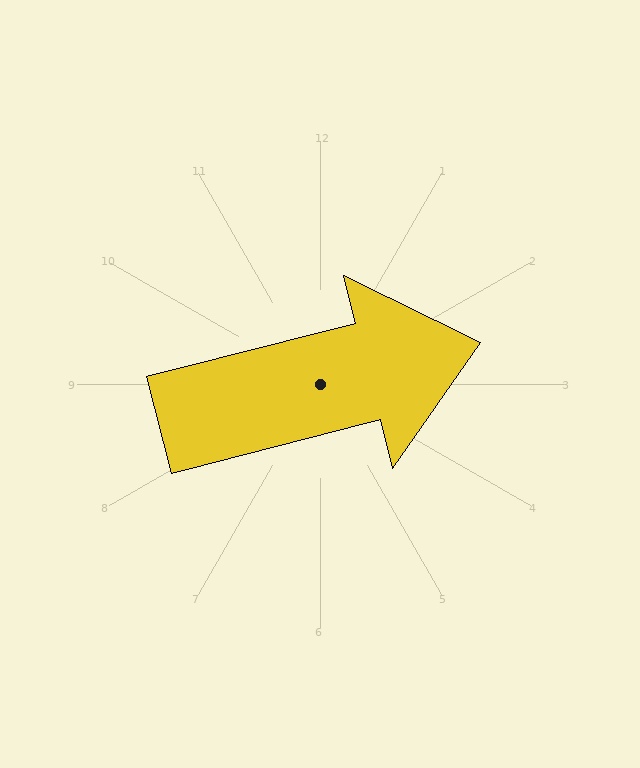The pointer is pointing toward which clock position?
Roughly 3 o'clock.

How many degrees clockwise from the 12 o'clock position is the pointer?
Approximately 76 degrees.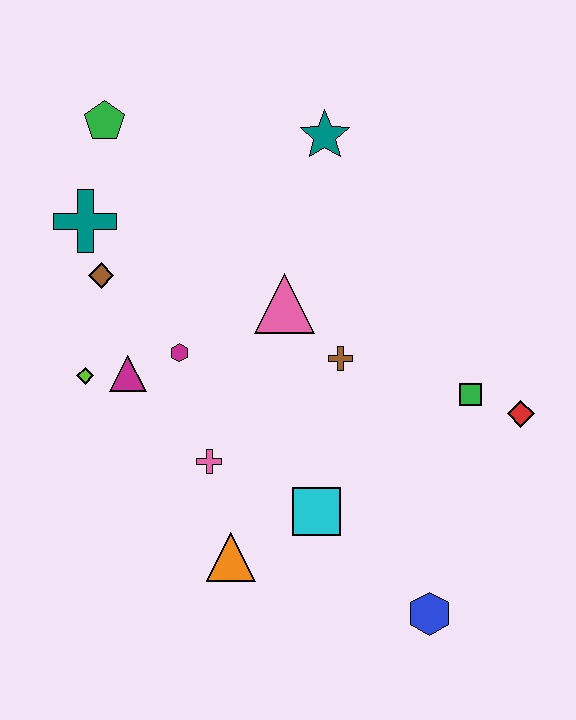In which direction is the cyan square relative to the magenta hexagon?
The cyan square is below the magenta hexagon.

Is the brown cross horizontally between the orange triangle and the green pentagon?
No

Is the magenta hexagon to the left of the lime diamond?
No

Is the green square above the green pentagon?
No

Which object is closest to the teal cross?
The brown diamond is closest to the teal cross.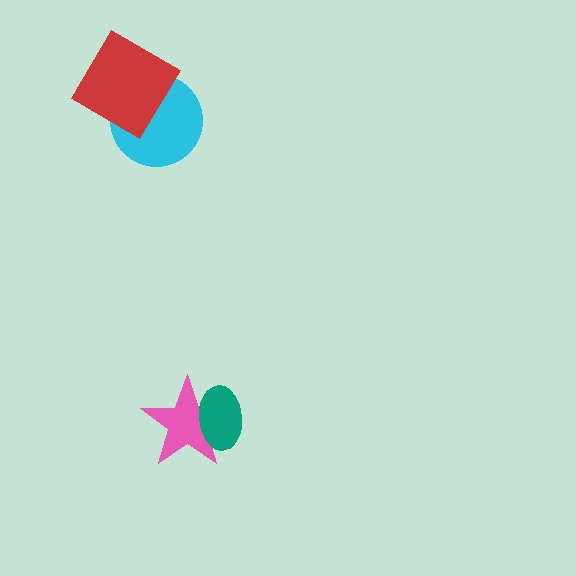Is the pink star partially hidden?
Yes, it is partially covered by another shape.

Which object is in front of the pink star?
The teal ellipse is in front of the pink star.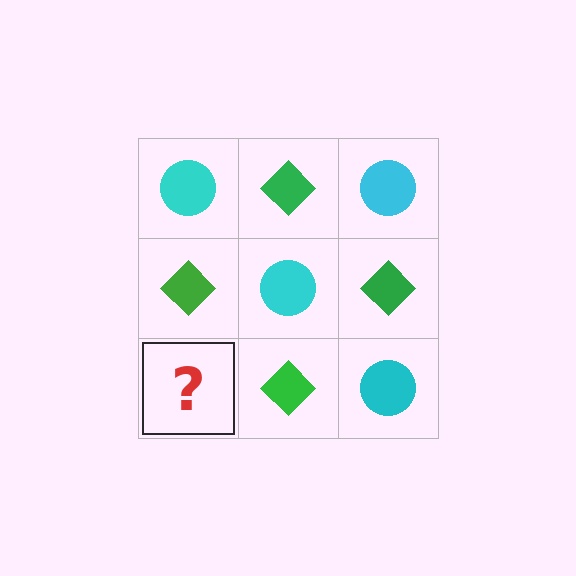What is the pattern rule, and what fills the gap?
The rule is that it alternates cyan circle and green diamond in a checkerboard pattern. The gap should be filled with a cyan circle.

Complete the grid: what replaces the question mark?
The question mark should be replaced with a cyan circle.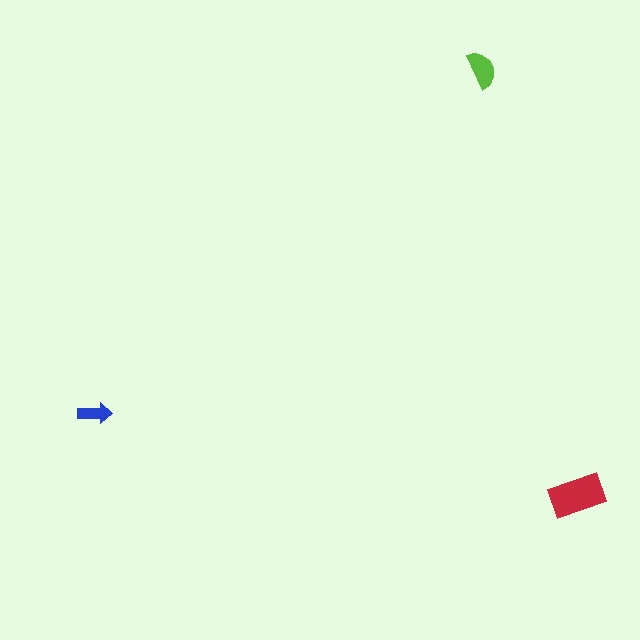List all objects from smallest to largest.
The blue arrow, the lime semicircle, the red rectangle.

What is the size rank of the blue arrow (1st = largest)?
3rd.